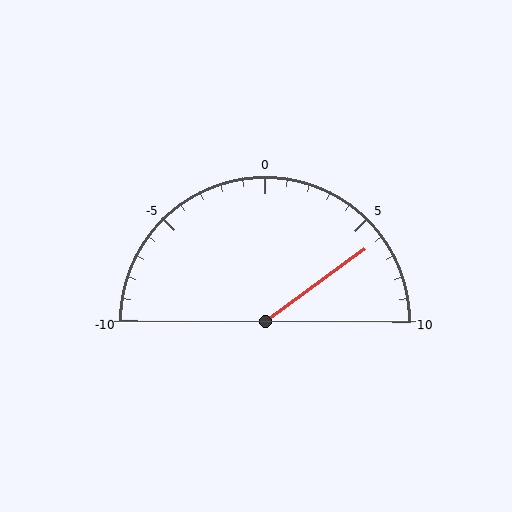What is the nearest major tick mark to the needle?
The nearest major tick mark is 5.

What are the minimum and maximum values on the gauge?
The gauge ranges from -10 to 10.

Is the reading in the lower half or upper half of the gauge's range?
The reading is in the upper half of the range (-10 to 10).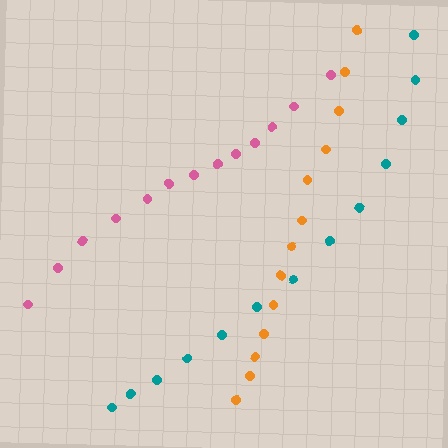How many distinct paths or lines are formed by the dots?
There are 3 distinct paths.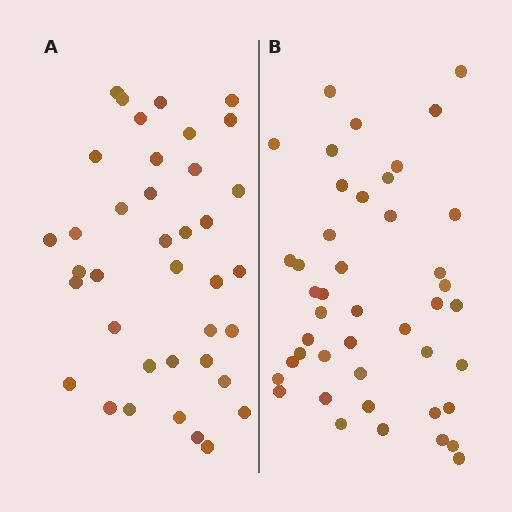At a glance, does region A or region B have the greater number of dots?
Region B (the right region) has more dots.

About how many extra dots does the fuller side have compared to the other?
Region B has about 6 more dots than region A.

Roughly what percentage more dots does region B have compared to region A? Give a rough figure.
About 15% more.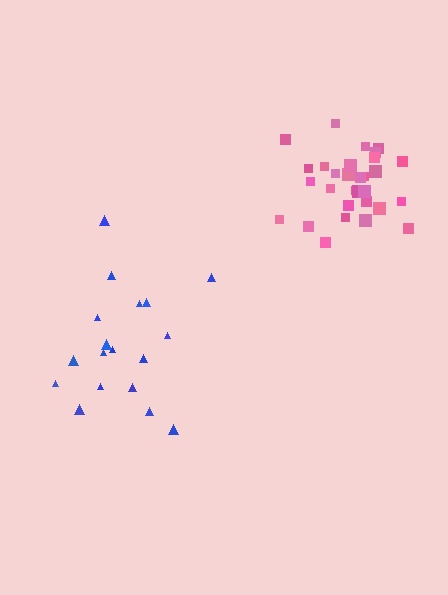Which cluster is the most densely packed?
Pink.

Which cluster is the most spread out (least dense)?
Blue.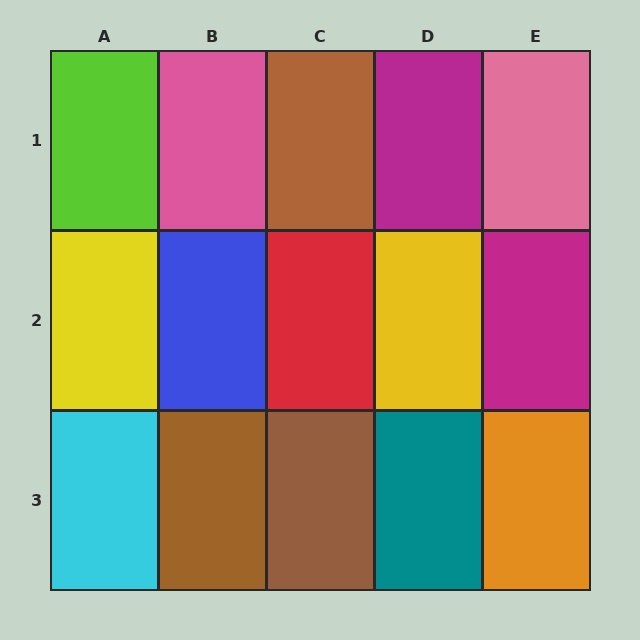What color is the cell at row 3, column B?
Brown.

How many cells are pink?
2 cells are pink.